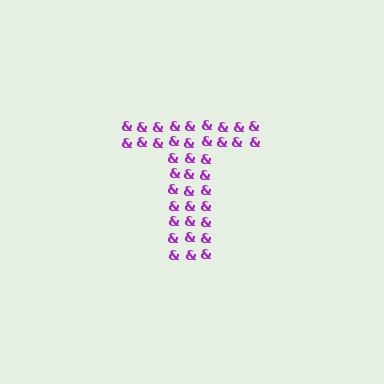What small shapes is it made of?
It is made of small ampersands.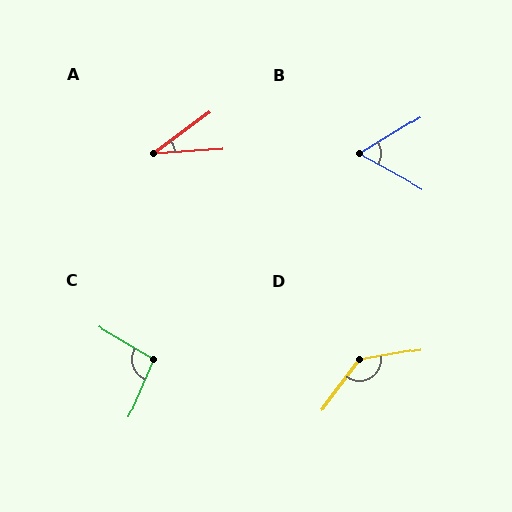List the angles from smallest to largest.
A (33°), B (61°), C (98°), D (136°).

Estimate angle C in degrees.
Approximately 98 degrees.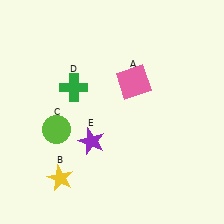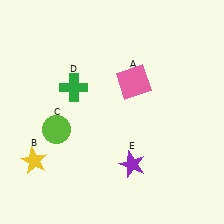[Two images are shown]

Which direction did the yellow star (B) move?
The yellow star (B) moved left.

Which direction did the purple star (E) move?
The purple star (E) moved right.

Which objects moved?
The objects that moved are: the yellow star (B), the purple star (E).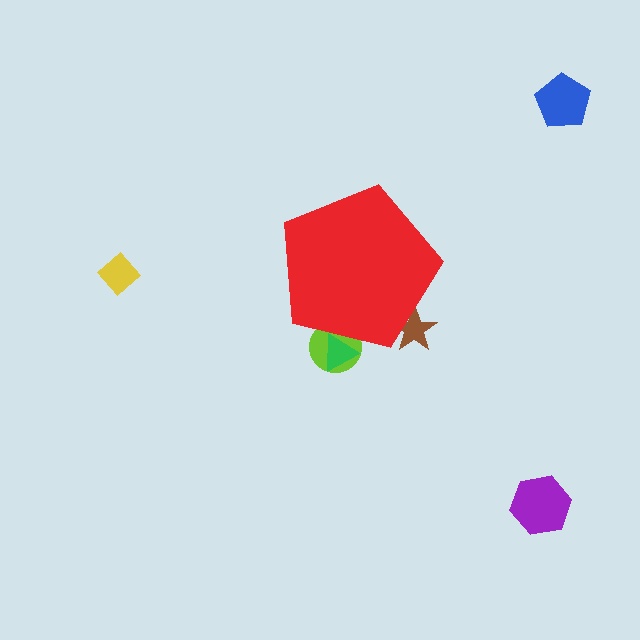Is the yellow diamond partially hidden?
No, the yellow diamond is fully visible.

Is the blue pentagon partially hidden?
No, the blue pentagon is fully visible.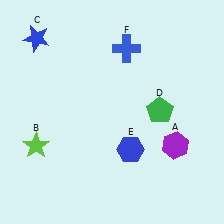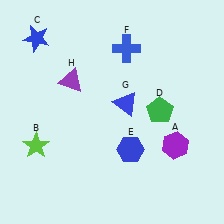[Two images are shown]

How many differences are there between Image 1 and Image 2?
There are 2 differences between the two images.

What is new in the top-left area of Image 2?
A purple triangle (H) was added in the top-left area of Image 2.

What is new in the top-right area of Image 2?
A blue triangle (G) was added in the top-right area of Image 2.